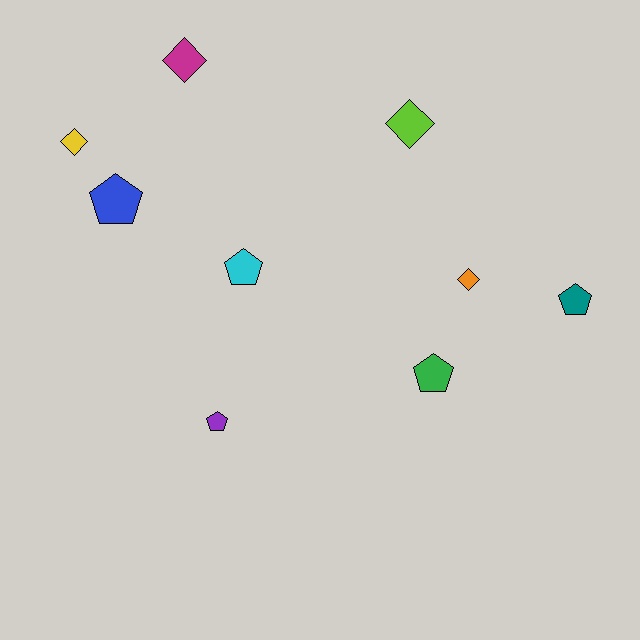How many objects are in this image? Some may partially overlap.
There are 9 objects.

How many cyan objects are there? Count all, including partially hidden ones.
There is 1 cyan object.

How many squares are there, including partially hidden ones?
There are no squares.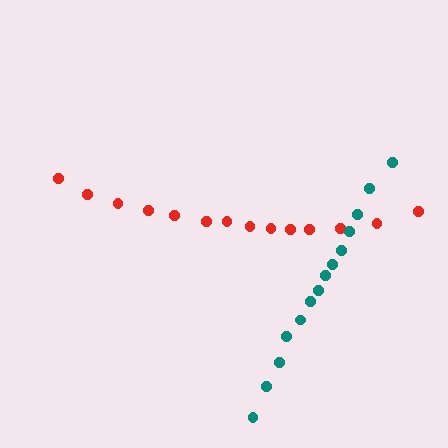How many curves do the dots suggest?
There are 2 distinct paths.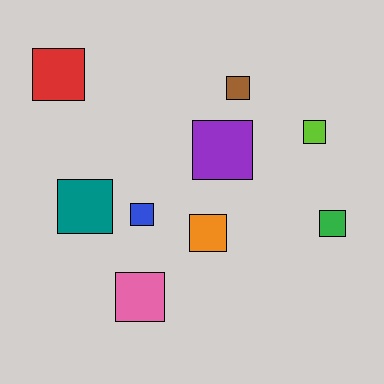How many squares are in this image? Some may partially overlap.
There are 9 squares.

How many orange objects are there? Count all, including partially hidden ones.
There is 1 orange object.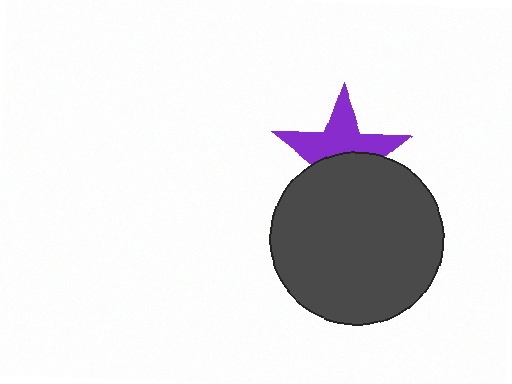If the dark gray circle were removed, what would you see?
You would see the complete purple star.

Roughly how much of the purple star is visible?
About half of it is visible (roughly 53%).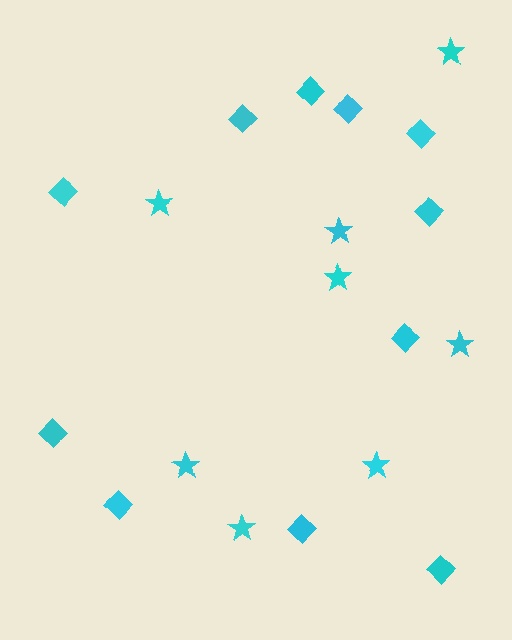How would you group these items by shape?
There are 2 groups: one group of diamonds (11) and one group of stars (8).